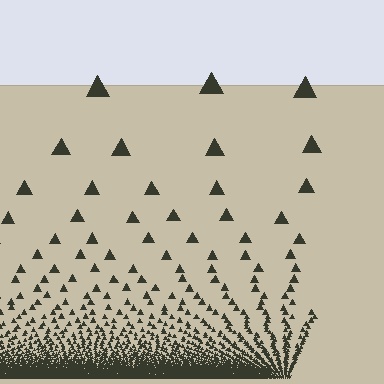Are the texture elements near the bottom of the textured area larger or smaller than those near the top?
Smaller. The gradient is inverted — elements near the bottom are smaller and denser.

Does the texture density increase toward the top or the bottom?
Density increases toward the bottom.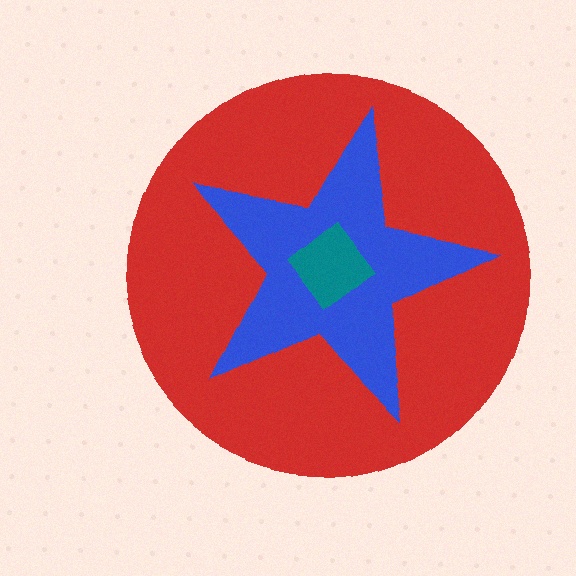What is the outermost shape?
The red circle.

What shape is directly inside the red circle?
The blue star.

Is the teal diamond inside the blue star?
Yes.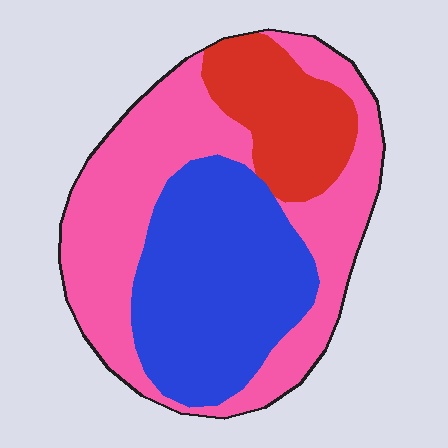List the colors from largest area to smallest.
From largest to smallest: pink, blue, red.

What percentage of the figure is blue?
Blue takes up about three eighths (3/8) of the figure.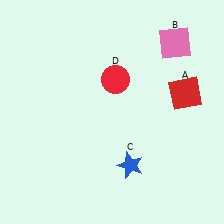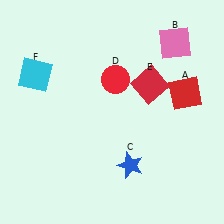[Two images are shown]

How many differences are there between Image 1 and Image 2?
There are 2 differences between the two images.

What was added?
A red square (E), a cyan square (F) were added in Image 2.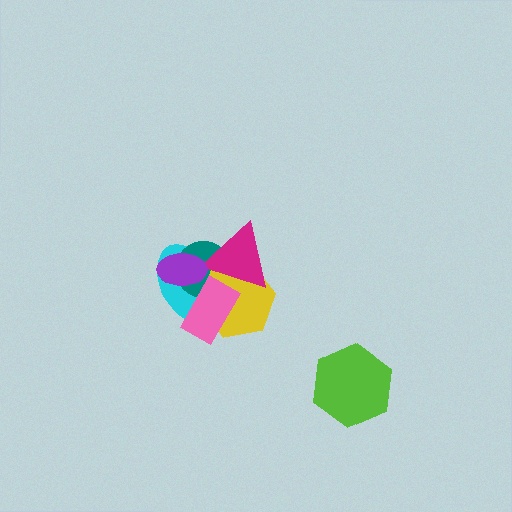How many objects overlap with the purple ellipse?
2 objects overlap with the purple ellipse.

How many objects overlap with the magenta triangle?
4 objects overlap with the magenta triangle.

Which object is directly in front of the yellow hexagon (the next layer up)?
The magenta triangle is directly in front of the yellow hexagon.